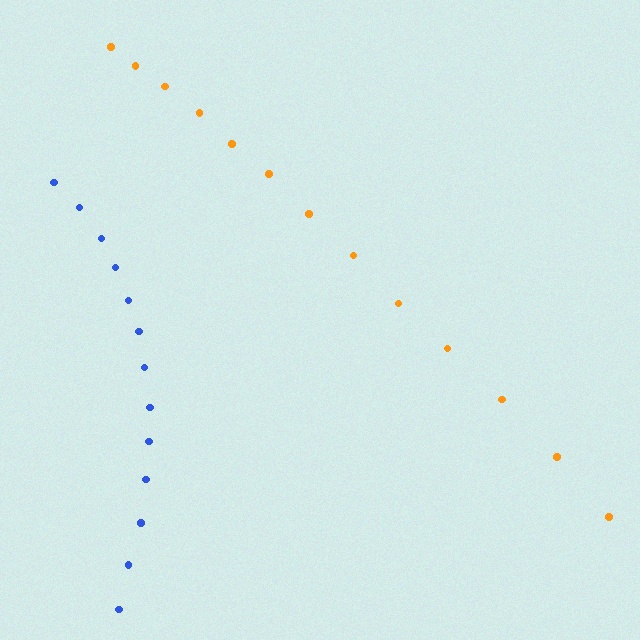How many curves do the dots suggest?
There are 2 distinct paths.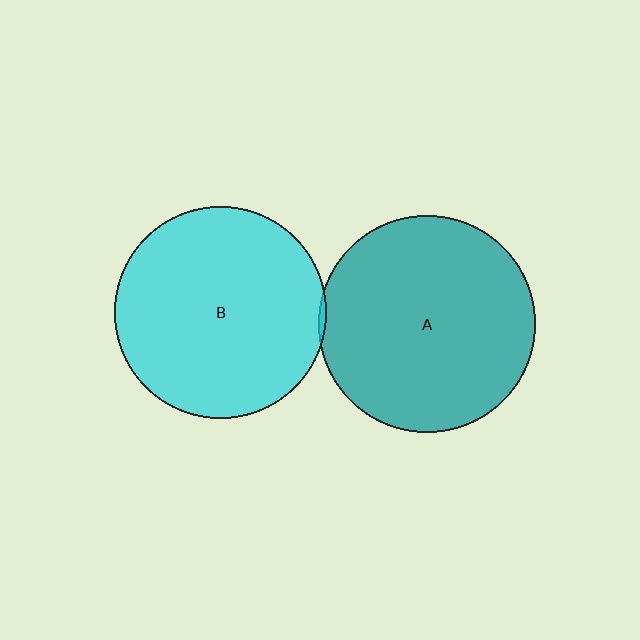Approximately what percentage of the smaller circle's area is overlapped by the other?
Approximately 5%.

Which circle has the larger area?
Circle A (teal).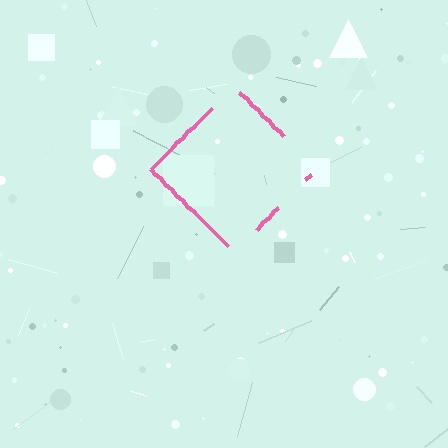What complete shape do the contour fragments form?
The contour fragments form a diamond.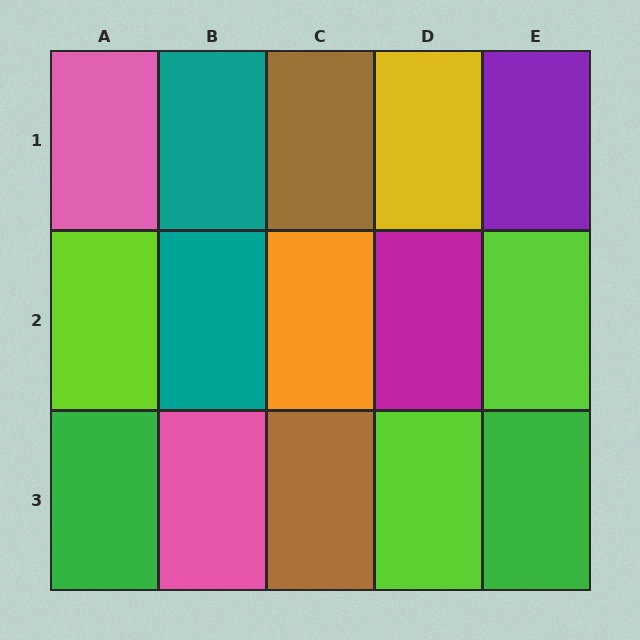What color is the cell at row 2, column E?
Lime.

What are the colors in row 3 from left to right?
Green, pink, brown, lime, green.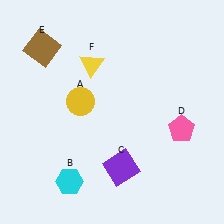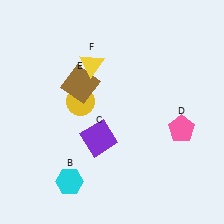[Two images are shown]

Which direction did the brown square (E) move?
The brown square (E) moved right.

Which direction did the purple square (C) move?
The purple square (C) moved up.